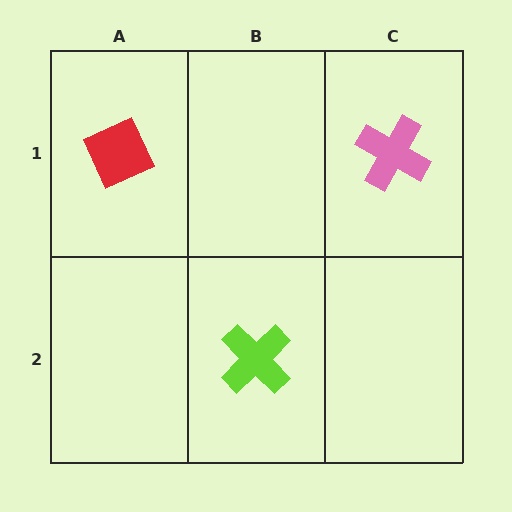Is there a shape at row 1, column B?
No, that cell is empty.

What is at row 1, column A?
A red diamond.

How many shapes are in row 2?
1 shape.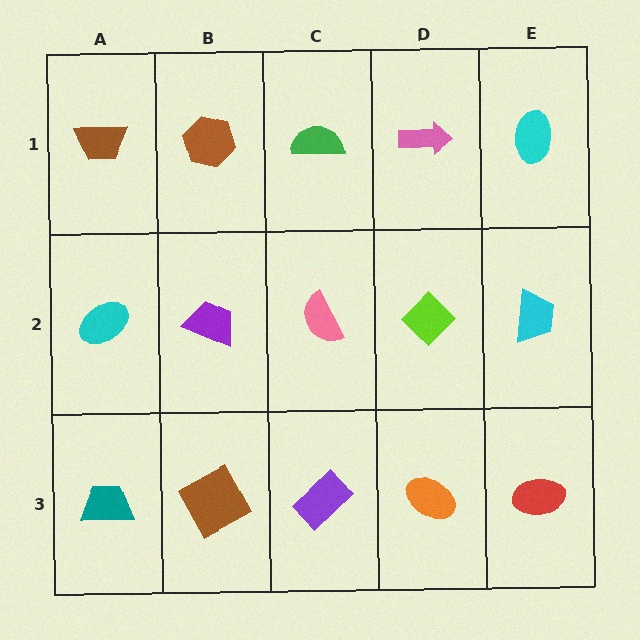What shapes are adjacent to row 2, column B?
A brown hexagon (row 1, column B), a brown square (row 3, column B), a cyan ellipse (row 2, column A), a pink semicircle (row 2, column C).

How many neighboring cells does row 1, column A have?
2.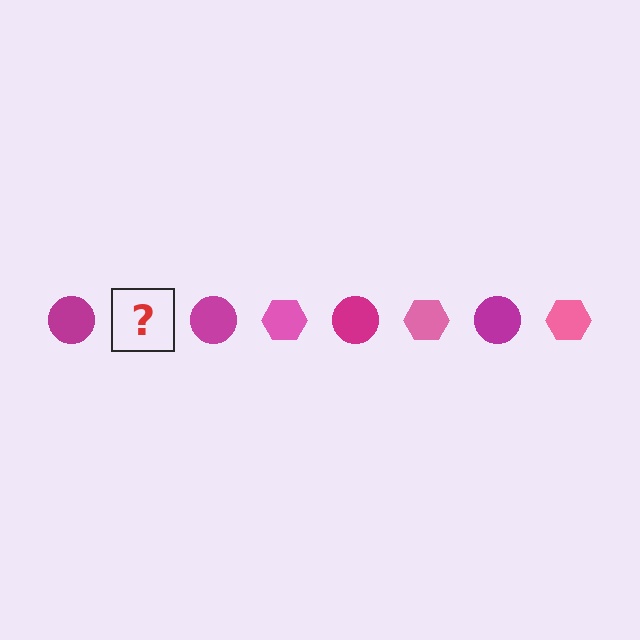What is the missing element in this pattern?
The missing element is a pink hexagon.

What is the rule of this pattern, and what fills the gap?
The rule is that the pattern alternates between magenta circle and pink hexagon. The gap should be filled with a pink hexagon.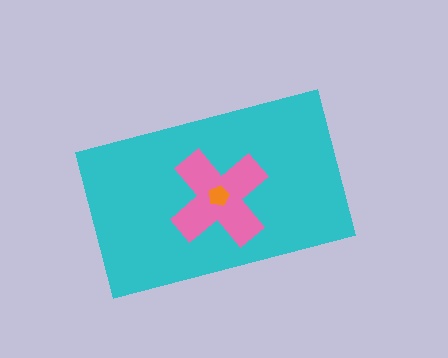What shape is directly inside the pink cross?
The orange pentagon.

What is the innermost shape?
The orange pentagon.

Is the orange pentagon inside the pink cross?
Yes.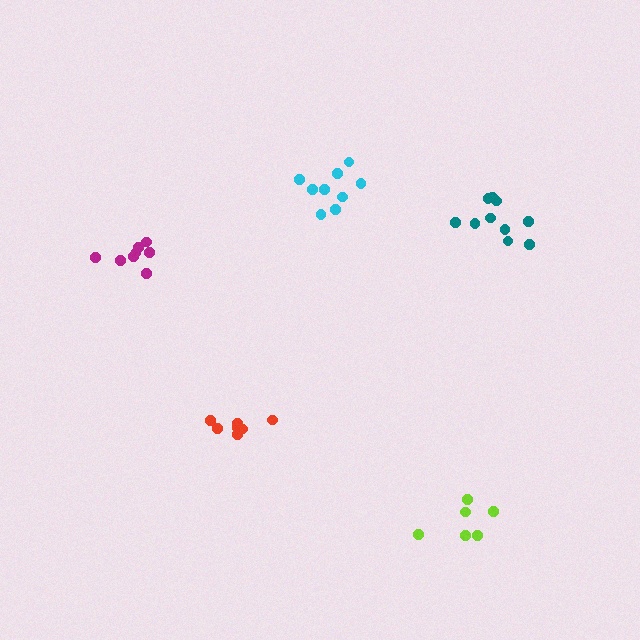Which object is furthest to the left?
The magenta cluster is leftmost.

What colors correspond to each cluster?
The clusters are colored: red, cyan, teal, lime, magenta.